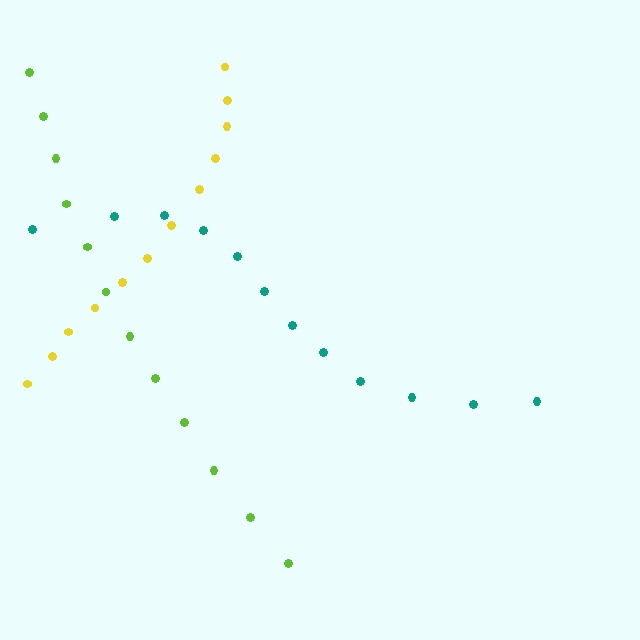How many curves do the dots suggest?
There are 3 distinct paths.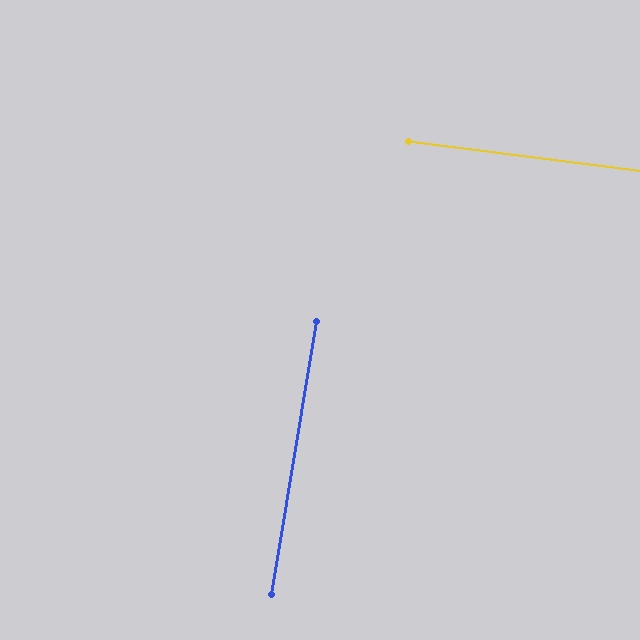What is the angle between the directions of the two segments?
Approximately 88 degrees.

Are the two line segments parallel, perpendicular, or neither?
Perpendicular — they meet at approximately 88°.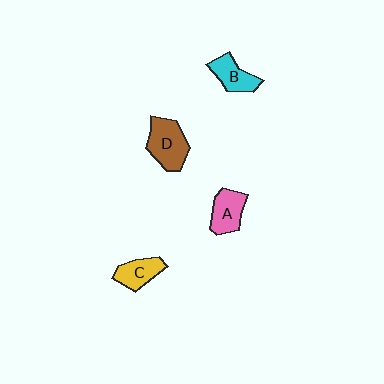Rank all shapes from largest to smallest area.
From largest to smallest: D (brown), A (pink), B (cyan), C (yellow).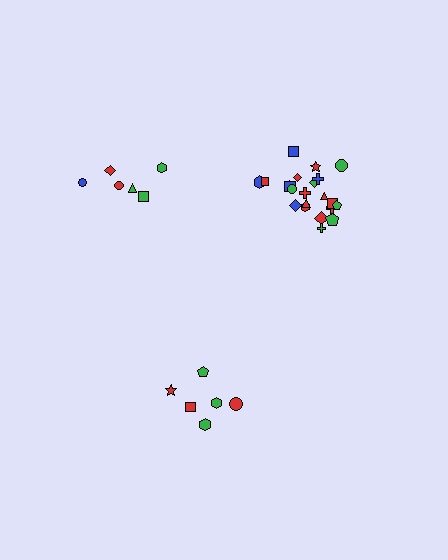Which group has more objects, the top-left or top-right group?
The top-right group.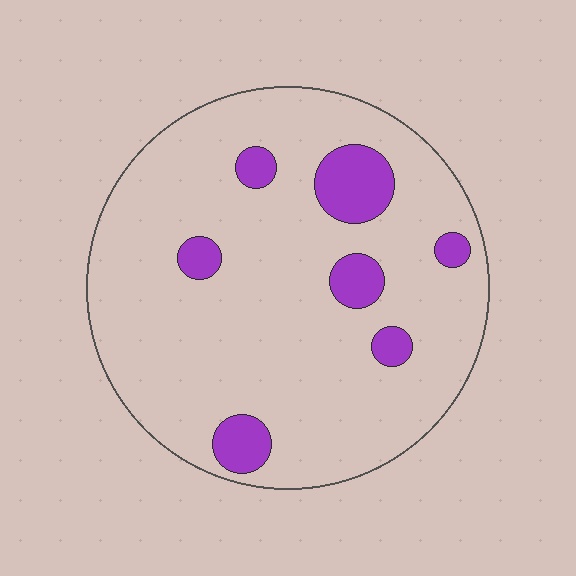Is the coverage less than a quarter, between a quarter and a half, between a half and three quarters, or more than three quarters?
Less than a quarter.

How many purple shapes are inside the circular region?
7.